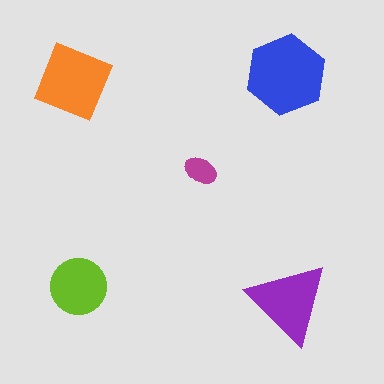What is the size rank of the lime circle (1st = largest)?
4th.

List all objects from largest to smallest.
The blue hexagon, the orange diamond, the purple triangle, the lime circle, the magenta ellipse.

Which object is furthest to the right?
The purple triangle is rightmost.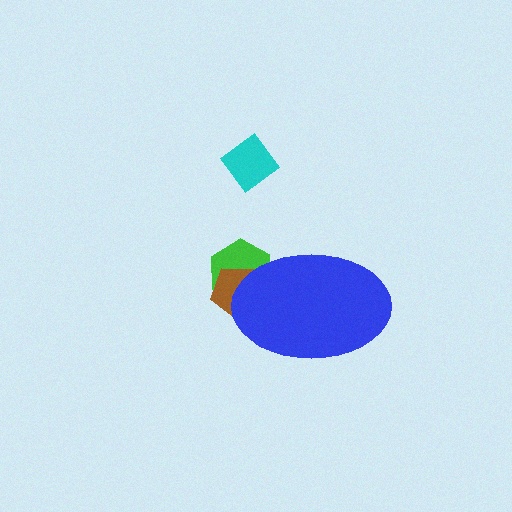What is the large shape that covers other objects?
A blue ellipse.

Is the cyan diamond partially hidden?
No, the cyan diamond is fully visible.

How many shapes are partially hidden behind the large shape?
2 shapes are partially hidden.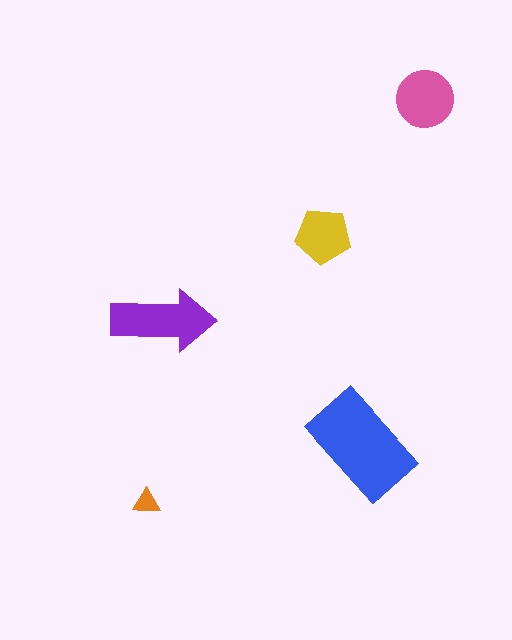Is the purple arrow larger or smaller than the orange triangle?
Larger.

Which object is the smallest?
The orange triangle.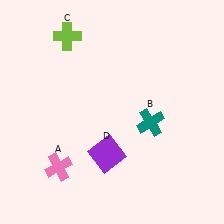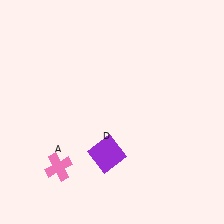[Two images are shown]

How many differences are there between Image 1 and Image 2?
There are 2 differences between the two images.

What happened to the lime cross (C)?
The lime cross (C) was removed in Image 2. It was in the top-left area of Image 1.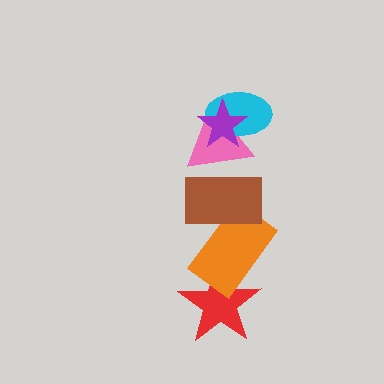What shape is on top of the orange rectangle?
The brown rectangle is on top of the orange rectangle.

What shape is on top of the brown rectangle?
The pink triangle is on top of the brown rectangle.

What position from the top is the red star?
The red star is 6th from the top.